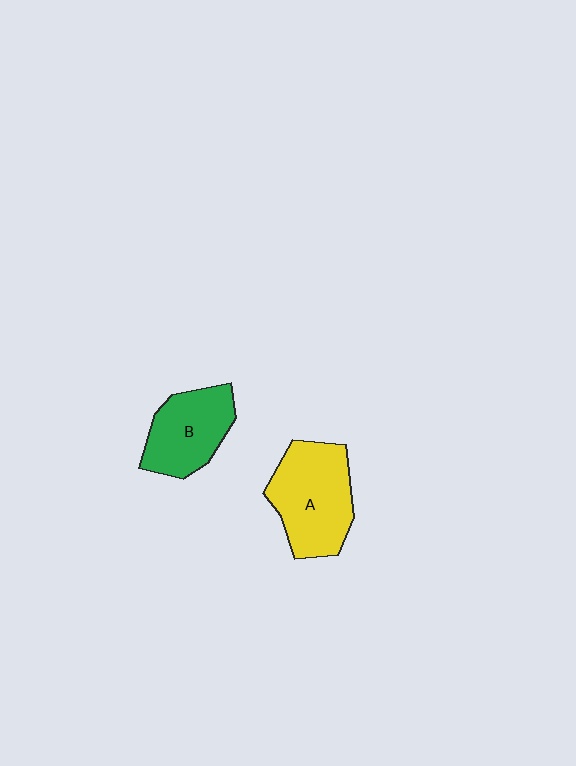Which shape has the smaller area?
Shape B (green).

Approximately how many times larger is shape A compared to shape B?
Approximately 1.3 times.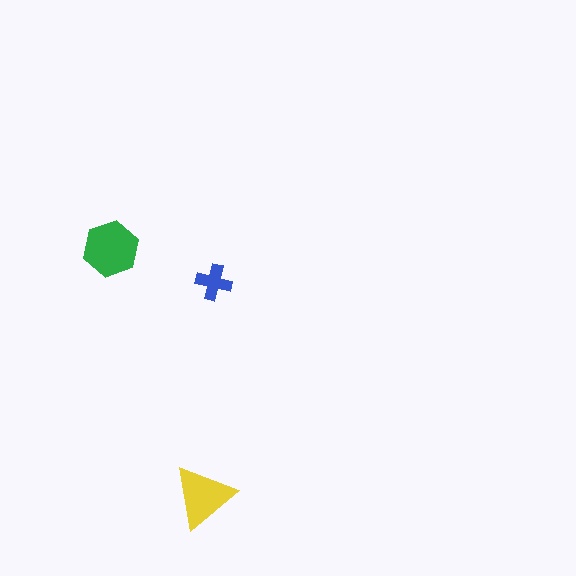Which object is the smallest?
The blue cross.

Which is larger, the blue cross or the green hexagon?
The green hexagon.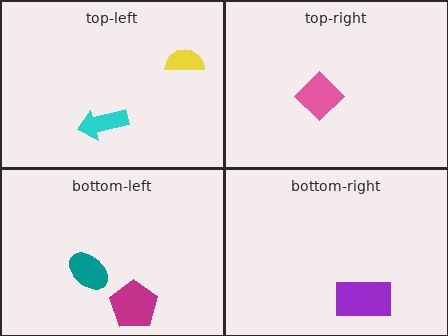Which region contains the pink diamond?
The top-right region.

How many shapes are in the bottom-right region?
1.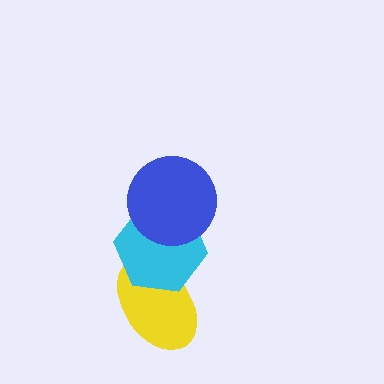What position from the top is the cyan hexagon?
The cyan hexagon is 2nd from the top.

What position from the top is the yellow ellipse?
The yellow ellipse is 3rd from the top.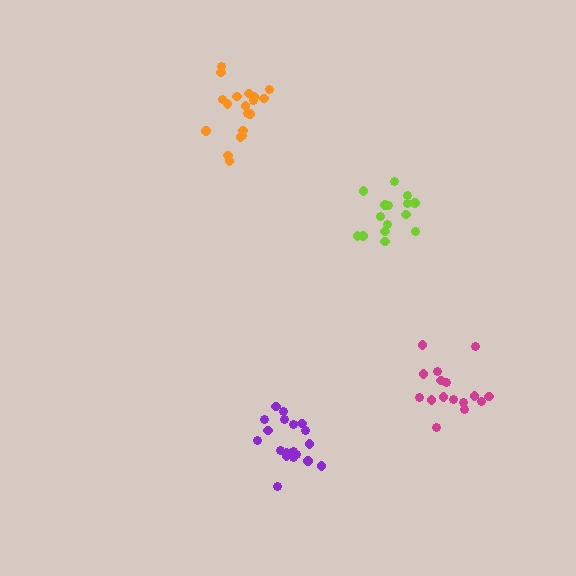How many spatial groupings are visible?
There are 4 spatial groupings.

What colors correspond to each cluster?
The clusters are colored: orange, magenta, lime, purple.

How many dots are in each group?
Group 1: 19 dots, Group 2: 16 dots, Group 3: 15 dots, Group 4: 19 dots (69 total).